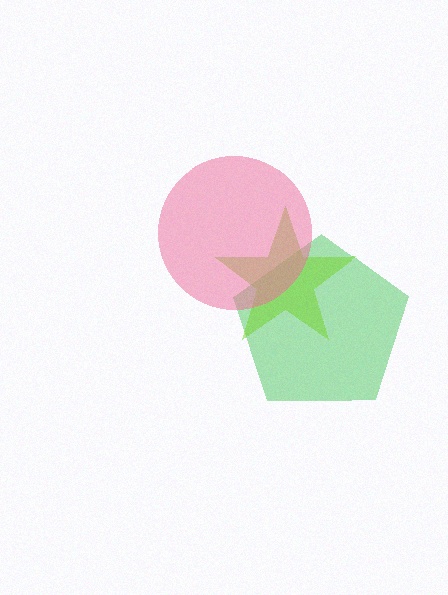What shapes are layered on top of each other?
The layered shapes are: a green pentagon, a lime star, a pink circle.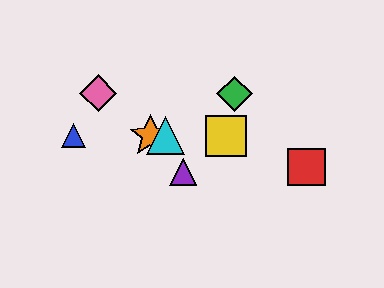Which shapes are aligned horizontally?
The blue triangle, the yellow square, the orange star, the cyan triangle are aligned horizontally.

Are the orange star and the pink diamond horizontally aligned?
No, the orange star is at y≈136 and the pink diamond is at y≈93.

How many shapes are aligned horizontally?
4 shapes (the blue triangle, the yellow square, the orange star, the cyan triangle) are aligned horizontally.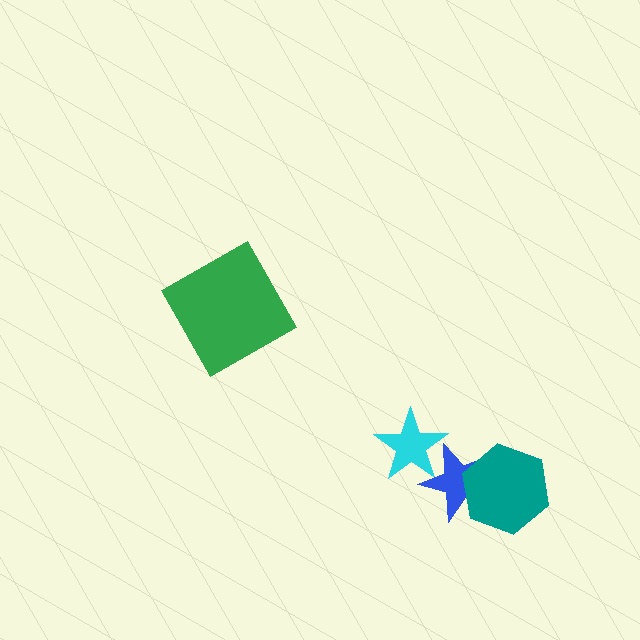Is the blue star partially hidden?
Yes, it is partially covered by another shape.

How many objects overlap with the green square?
0 objects overlap with the green square.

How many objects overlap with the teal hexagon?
1 object overlaps with the teal hexagon.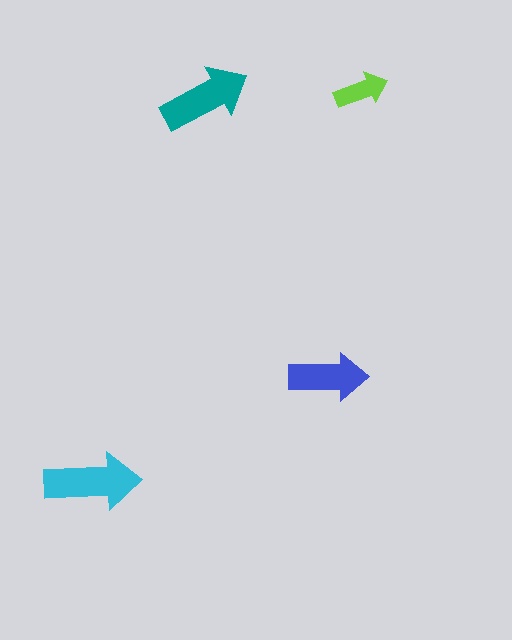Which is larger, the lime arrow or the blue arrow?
The blue one.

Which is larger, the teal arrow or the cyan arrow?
The cyan one.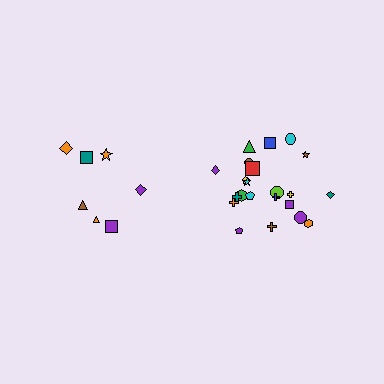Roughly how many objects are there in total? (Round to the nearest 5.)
Roughly 30 objects in total.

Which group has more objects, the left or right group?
The right group.